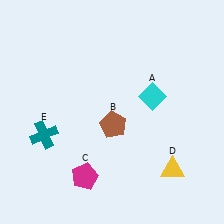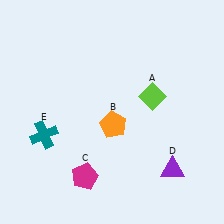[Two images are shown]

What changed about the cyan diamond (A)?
In Image 1, A is cyan. In Image 2, it changed to lime.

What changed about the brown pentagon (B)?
In Image 1, B is brown. In Image 2, it changed to orange.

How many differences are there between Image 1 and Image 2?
There are 3 differences between the two images.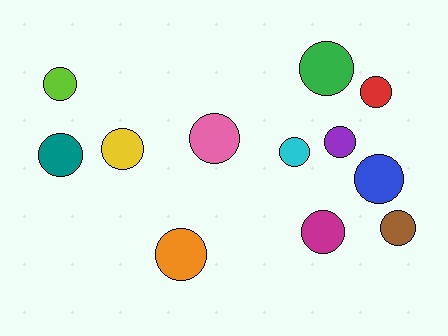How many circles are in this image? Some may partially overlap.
There are 12 circles.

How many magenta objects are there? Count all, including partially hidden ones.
There is 1 magenta object.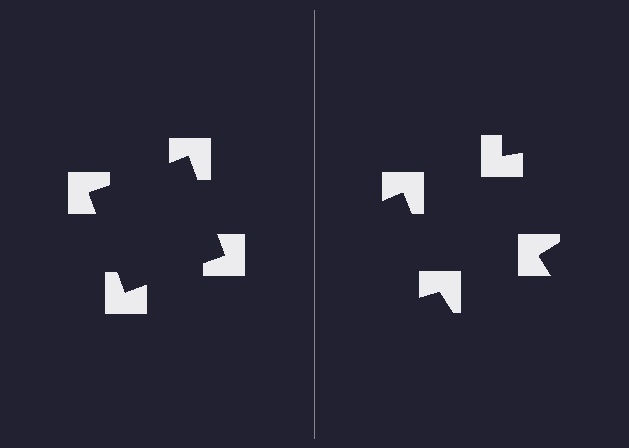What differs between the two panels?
The notched squares are positioned identically on both sides; only the wedge orientations differ. On the left they align to a square; on the right they are misaligned.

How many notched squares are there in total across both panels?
8 — 4 on each side.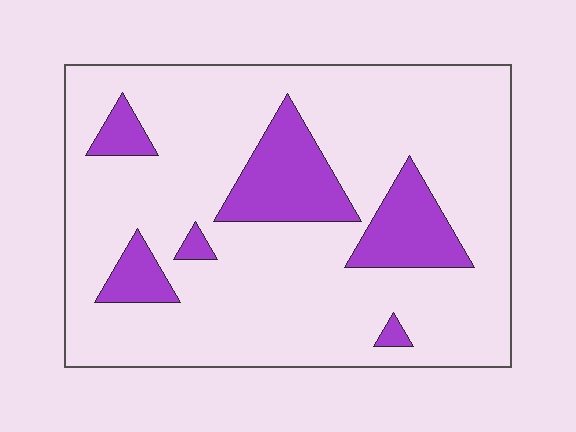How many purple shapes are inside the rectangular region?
6.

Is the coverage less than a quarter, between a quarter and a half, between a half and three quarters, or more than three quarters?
Less than a quarter.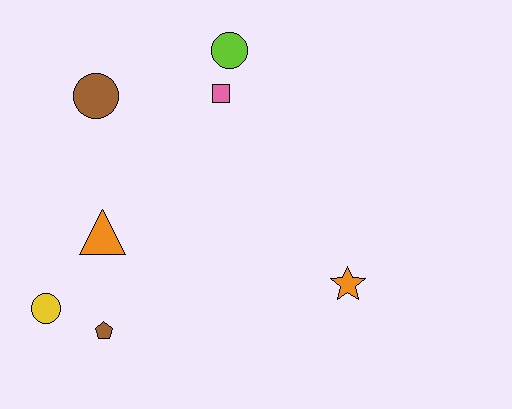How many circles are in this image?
There are 3 circles.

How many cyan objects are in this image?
There are no cyan objects.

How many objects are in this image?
There are 7 objects.